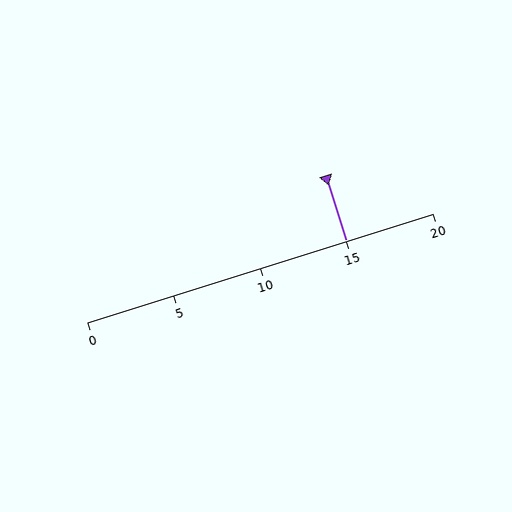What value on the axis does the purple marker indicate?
The marker indicates approximately 15.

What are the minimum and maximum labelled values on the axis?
The axis runs from 0 to 20.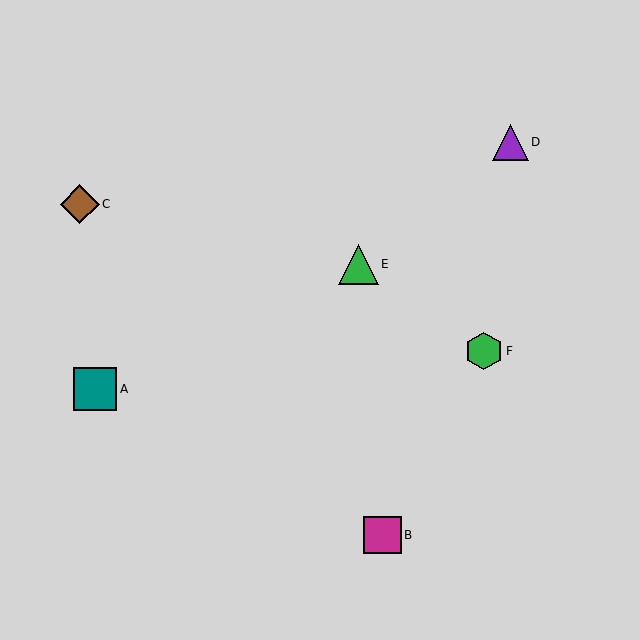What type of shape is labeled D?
Shape D is a purple triangle.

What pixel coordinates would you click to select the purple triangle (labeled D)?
Click at (510, 142) to select the purple triangle D.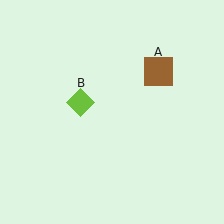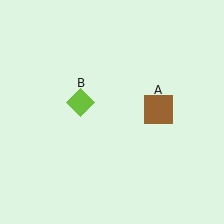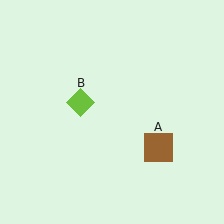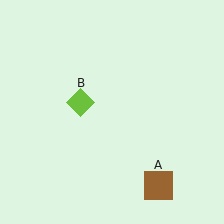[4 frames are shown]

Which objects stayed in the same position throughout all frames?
Lime diamond (object B) remained stationary.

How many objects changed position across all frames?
1 object changed position: brown square (object A).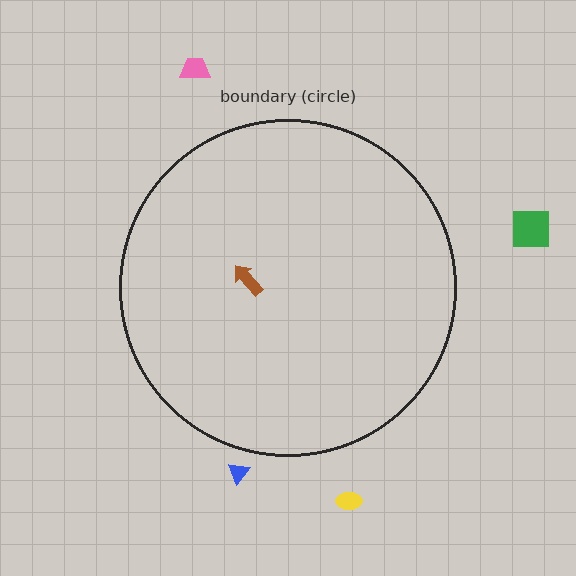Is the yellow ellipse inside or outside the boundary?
Outside.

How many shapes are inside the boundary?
1 inside, 4 outside.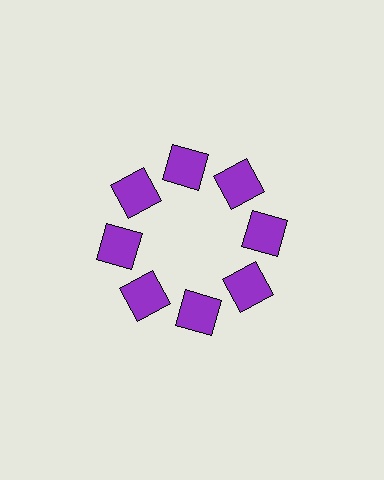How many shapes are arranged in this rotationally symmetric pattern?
There are 8 shapes, arranged in 8 groups of 1.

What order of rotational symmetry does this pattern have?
This pattern has 8-fold rotational symmetry.